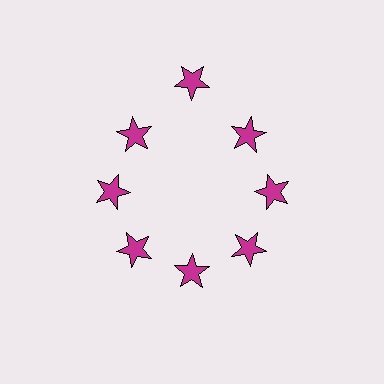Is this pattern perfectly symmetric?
No. The 8 magenta stars are arranged in a ring, but one element near the 12 o'clock position is pushed outward from the center, breaking the 8-fold rotational symmetry.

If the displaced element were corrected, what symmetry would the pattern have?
It would have 8-fold rotational symmetry — the pattern would map onto itself every 45 degrees.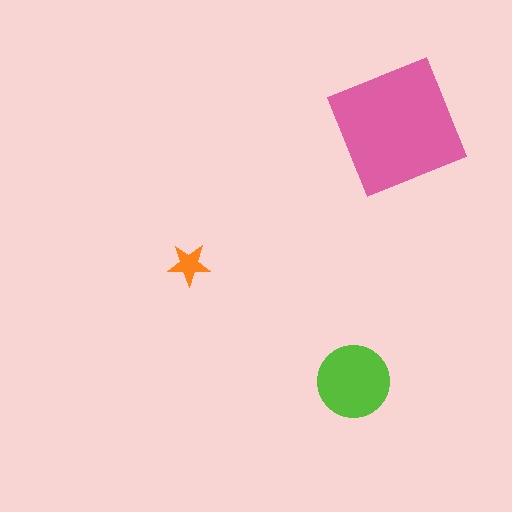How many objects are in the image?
There are 3 objects in the image.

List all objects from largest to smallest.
The pink square, the lime circle, the orange star.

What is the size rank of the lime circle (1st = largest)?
2nd.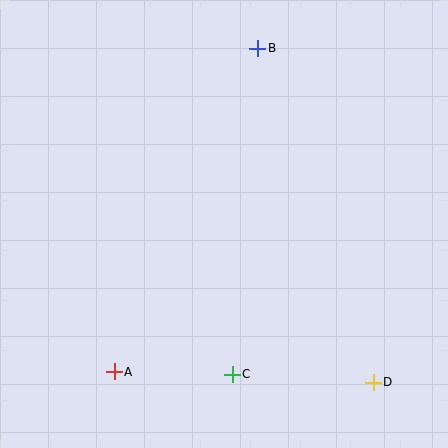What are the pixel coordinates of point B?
Point B is at (258, 48).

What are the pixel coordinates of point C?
Point C is at (232, 374).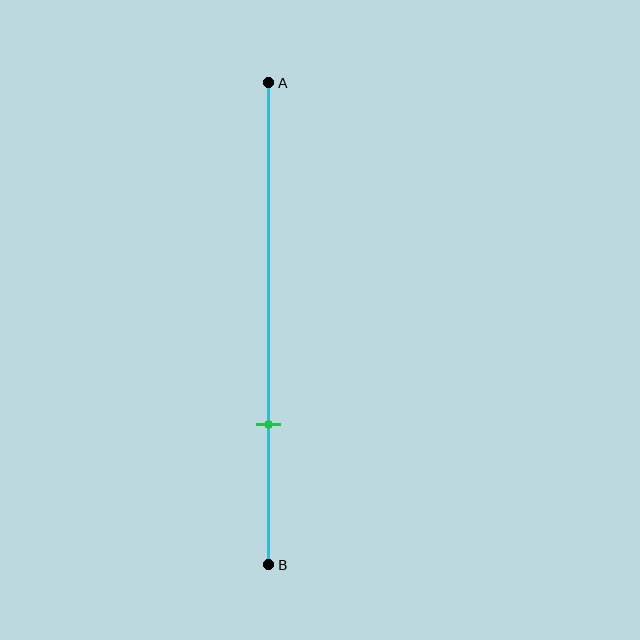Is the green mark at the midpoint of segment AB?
No, the mark is at about 70% from A, not at the 50% midpoint.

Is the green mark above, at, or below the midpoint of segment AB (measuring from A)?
The green mark is below the midpoint of segment AB.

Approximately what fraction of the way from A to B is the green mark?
The green mark is approximately 70% of the way from A to B.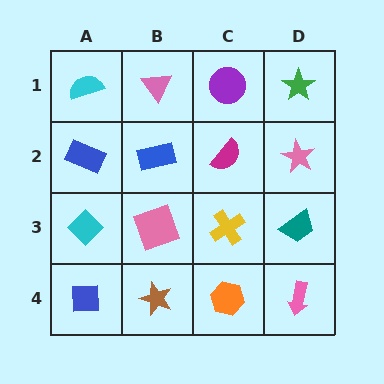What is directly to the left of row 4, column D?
An orange hexagon.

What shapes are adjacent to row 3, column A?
A blue rectangle (row 2, column A), a blue square (row 4, column A), a pink square (row 3, column B).